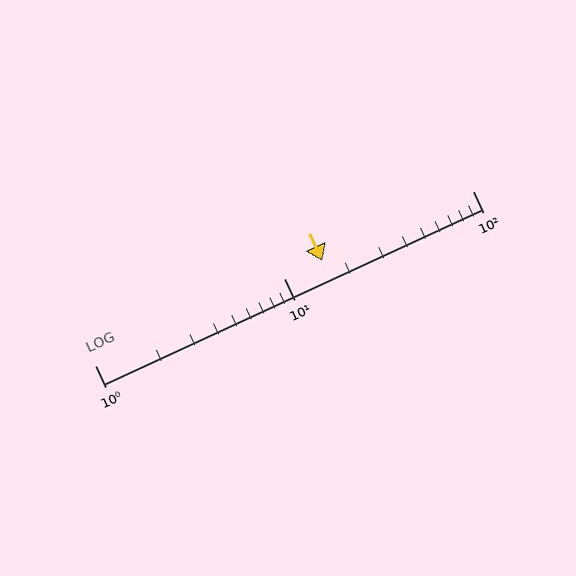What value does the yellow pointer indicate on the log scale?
The pointer indicates approximately 16.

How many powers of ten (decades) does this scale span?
The scale spans 2 decades, from 1 to 100.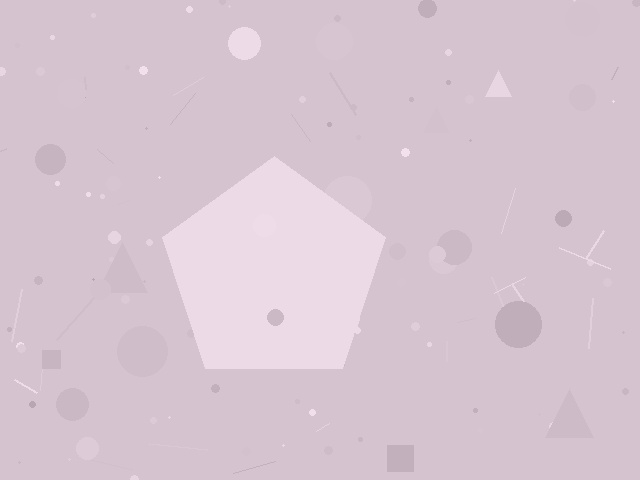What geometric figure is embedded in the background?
A pentagon is embedded in the background.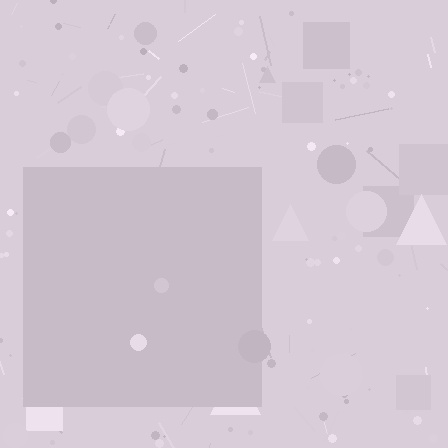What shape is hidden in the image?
A square is hidden in the image.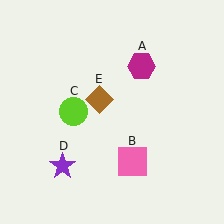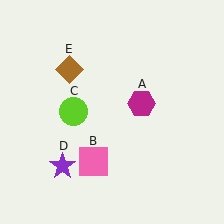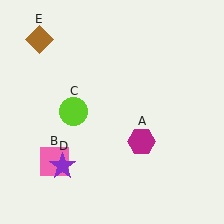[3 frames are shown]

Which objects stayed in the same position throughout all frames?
Lime circle (object C) and purple star (object D) remained stationary.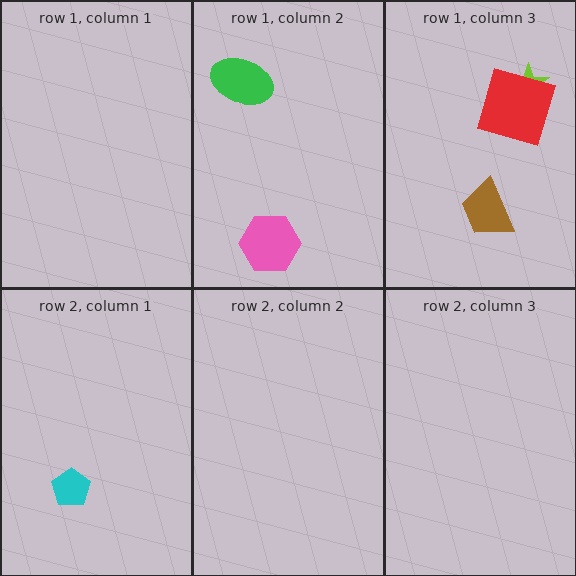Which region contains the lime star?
The row 1, column 3 region.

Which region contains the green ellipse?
The row 1, column 2 region.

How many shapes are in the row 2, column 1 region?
1.